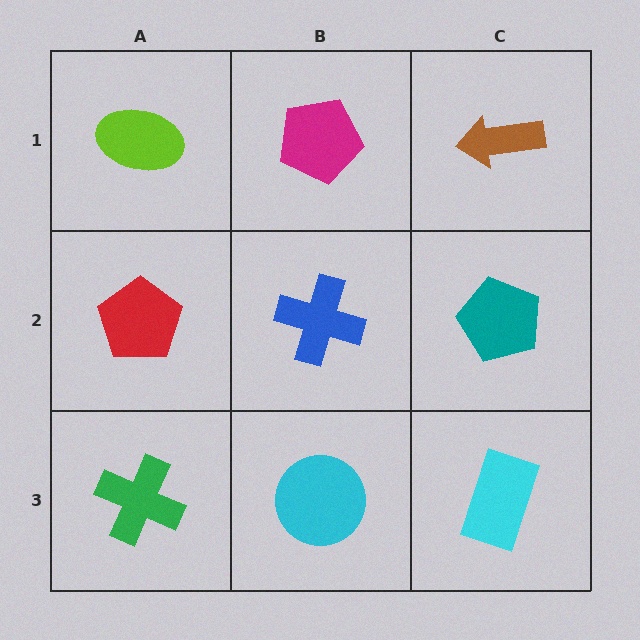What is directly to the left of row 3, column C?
A cyan circle.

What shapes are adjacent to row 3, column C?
A teal pentagon (row 2, column C), a cyan circle (row 3, column B).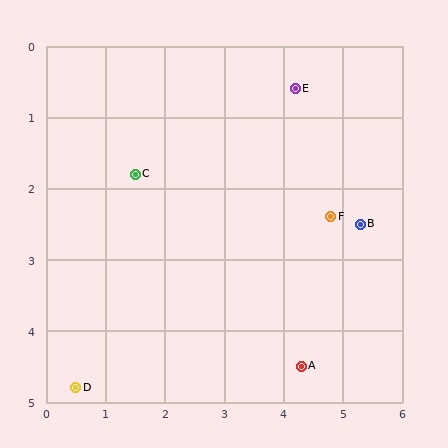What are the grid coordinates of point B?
Point B is at approximately (5.3, 2.5).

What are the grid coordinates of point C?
Point C is at approximately (1.5, 1.8).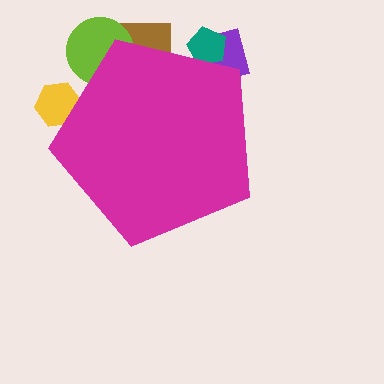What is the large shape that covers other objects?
A magenta pentagon.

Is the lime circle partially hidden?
Yes, the lime circle is partially hidden behind the magenta pentagon.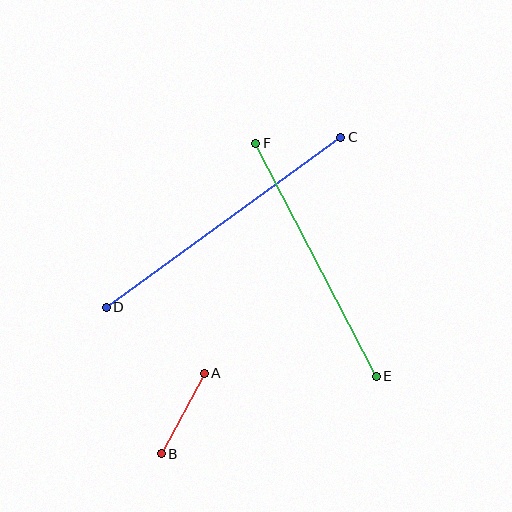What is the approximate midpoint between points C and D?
The midpoint is at approximately (224, 222) pixels.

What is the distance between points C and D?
The distance is approximately 290 pixels.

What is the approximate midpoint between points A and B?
The midpoint is at approximately (183, 414) pixels.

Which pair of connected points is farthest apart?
Points C and D are farthest apart.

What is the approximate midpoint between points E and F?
The midpoint is at approximately (316, 260) pixels.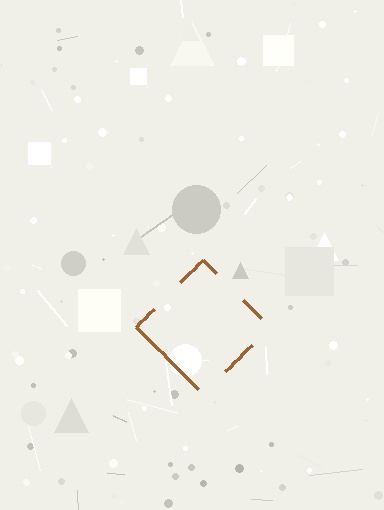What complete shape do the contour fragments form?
The contour fragments form a diamond.